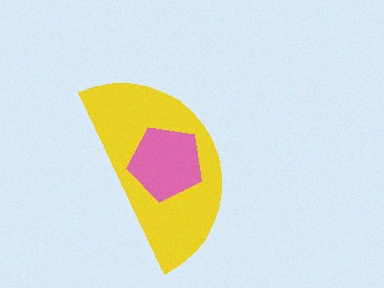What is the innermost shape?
The pink pentagon.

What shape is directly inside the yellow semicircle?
The pink pentagon.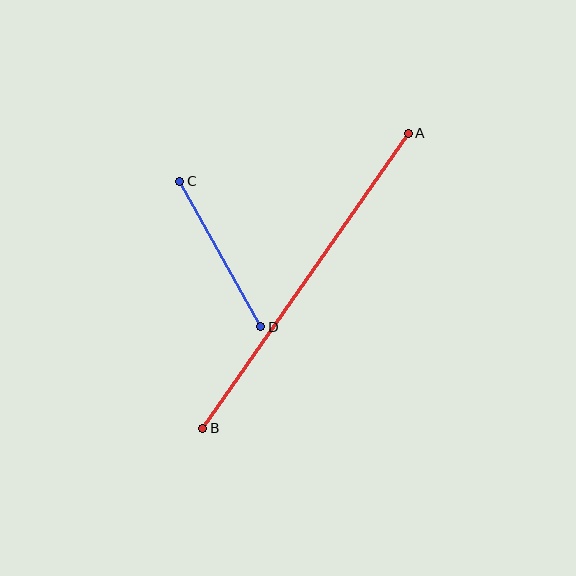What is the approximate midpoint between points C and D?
The midpoint is at approximately (220, 254) pixels.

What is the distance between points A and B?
The distance is approximately 360 pixels.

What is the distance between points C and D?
The distance is approximately 166 pixels.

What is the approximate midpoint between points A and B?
The midpoint is at approximately (305, 281) pixels.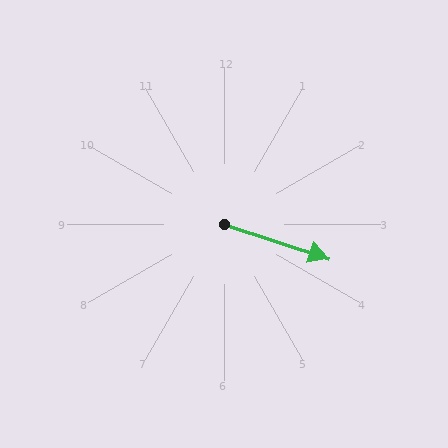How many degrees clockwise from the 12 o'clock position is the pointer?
Approximately 108 degrees.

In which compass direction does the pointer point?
East.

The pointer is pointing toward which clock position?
Roughly 4 o'clock.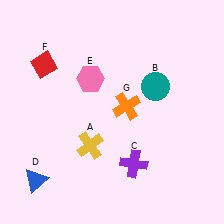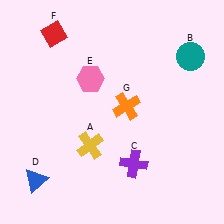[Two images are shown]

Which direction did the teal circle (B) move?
The teal circle (B) moved right.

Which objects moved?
The objects that moved are: the teal circle (B), the red diamond (F).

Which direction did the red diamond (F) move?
The red diamond (F) moved up.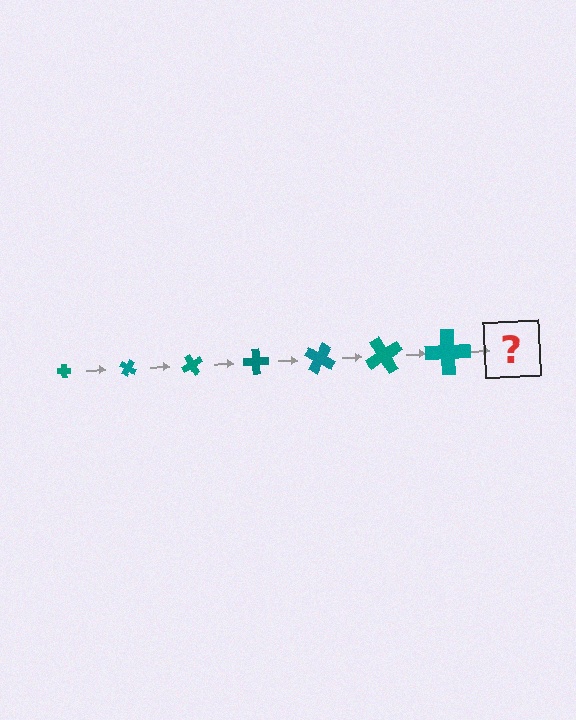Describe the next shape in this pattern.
It should be a cross, larger than the previous one and rotated 210 degrees from the start.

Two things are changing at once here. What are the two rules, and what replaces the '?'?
The two rules are that the cross grows larger each step and it rotates 30 degrees each step. The '?' should be a cross, larger than the previous one and rotated 210 degrees from the start.